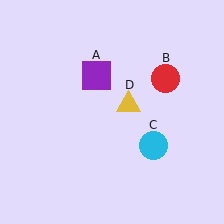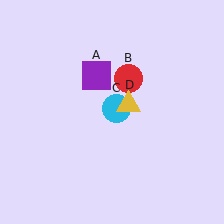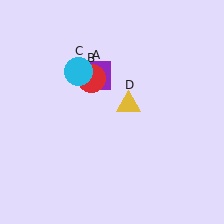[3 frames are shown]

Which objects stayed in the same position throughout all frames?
Purple square (object A) and yellow triangle (object D) remained stationary.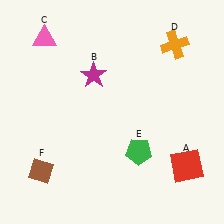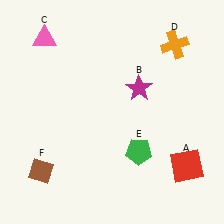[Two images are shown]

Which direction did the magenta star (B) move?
The magenta star (B) moved right.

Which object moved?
The magenta star (B) moved right.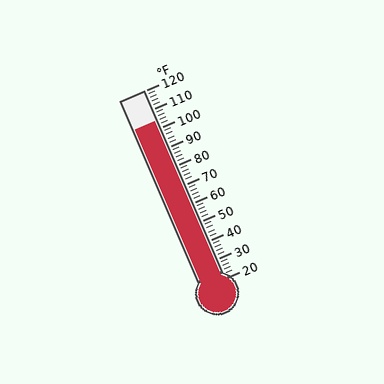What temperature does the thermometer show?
The thermometer shows approximately 104°F.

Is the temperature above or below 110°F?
The temperature is below 110°F.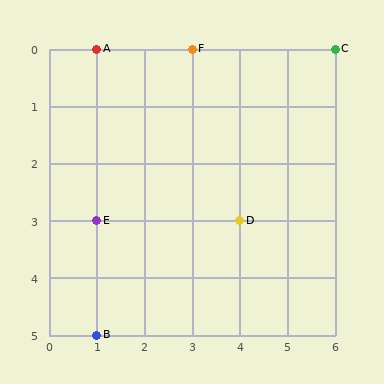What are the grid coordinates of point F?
Point F is at grid coordinates (3, 0).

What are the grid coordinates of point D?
Point D is at grid coordinates (4, 3).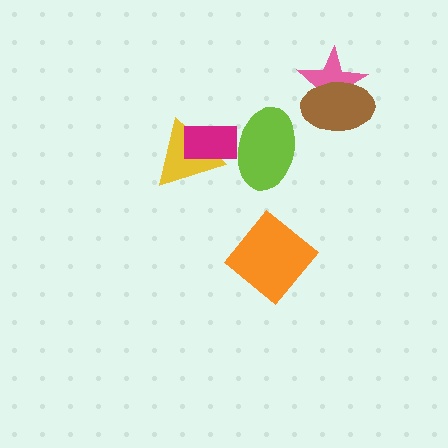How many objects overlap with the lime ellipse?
1 object overlaps with the lime ellipse.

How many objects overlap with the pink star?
1 object overlaps with the pink star.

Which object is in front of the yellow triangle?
The magenta rectangle is in front of the yellow triangle.